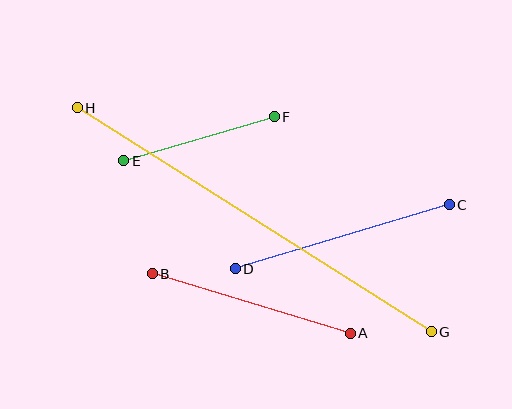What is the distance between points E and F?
The distance is approximately 157 pixels.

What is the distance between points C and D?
The distance is approximately 223 pixels.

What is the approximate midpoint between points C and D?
The midpoint is at approximately (342, 237) pixels.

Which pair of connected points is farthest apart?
Points G and H are farthest apart.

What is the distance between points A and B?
The distance is approximately 207 pixels.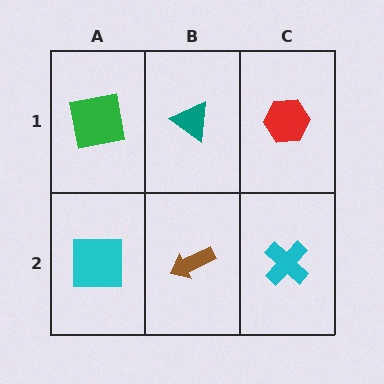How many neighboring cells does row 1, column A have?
2.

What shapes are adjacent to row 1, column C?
A cyan cross (row 2, column C), a teal triangle (row 1, column B).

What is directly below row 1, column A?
A cyan square.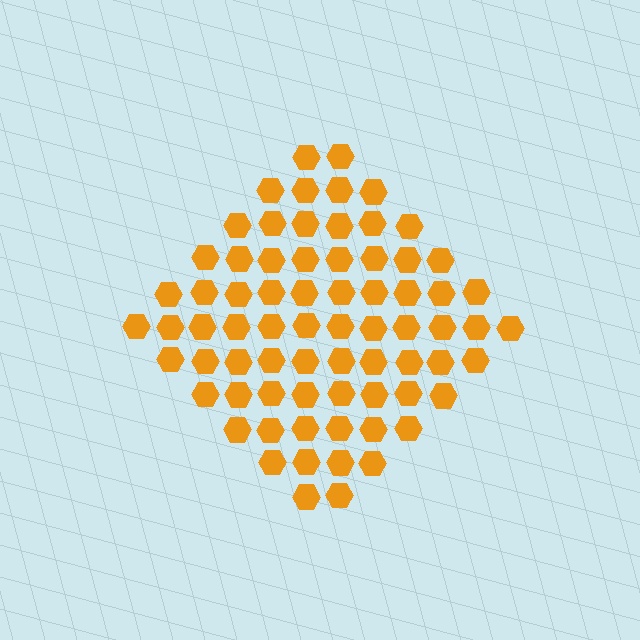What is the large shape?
The large shape is a diamond.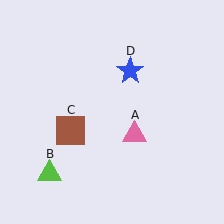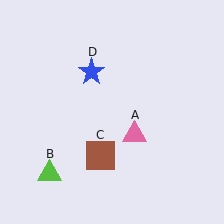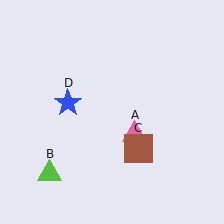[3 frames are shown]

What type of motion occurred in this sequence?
The brown square (object C), blue star (object D) rotated counterclockwise around the center of the scene.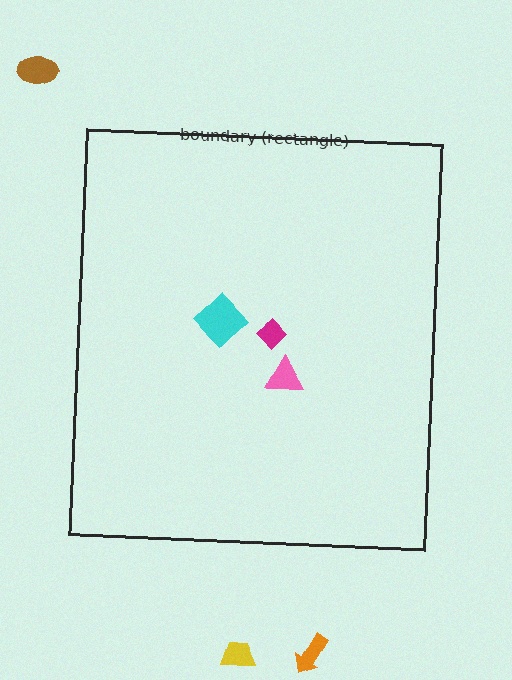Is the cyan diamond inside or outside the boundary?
Inside.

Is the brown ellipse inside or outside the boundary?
Outside.